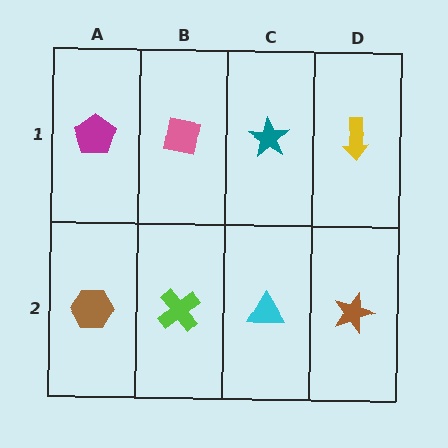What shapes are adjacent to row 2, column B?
A pink square (row 1, column B), a brown hexagon (row 2, column A), a cyan triangle (row 2, column C).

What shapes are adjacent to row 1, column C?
A cyan triangle (row 2, column C), a pink square (row 1, column B), a yellow arrow (row 1, column D).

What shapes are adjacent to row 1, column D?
A brown star (row 2, column D), a teal star (row 1, column C).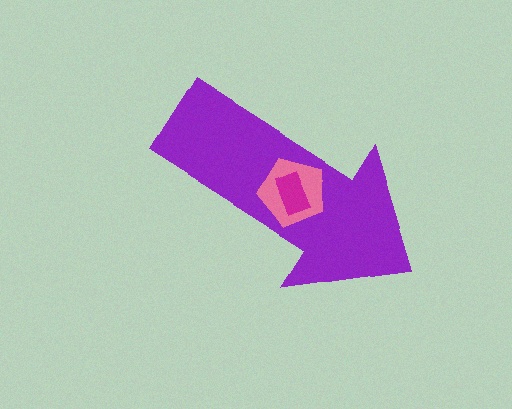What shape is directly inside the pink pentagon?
The magenta rectangle.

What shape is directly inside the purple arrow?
The pink pentagon.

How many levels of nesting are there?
3.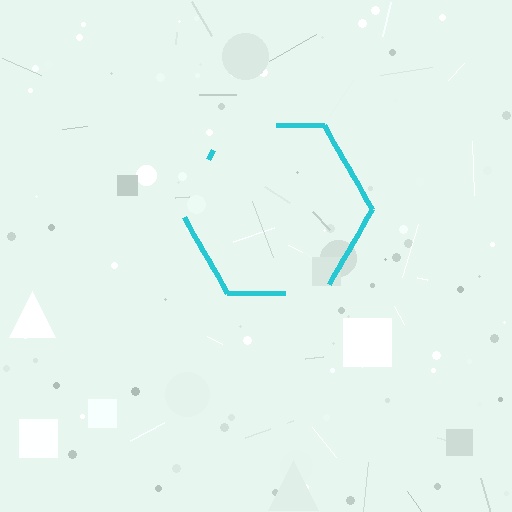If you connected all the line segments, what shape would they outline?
They would outline a hexagon.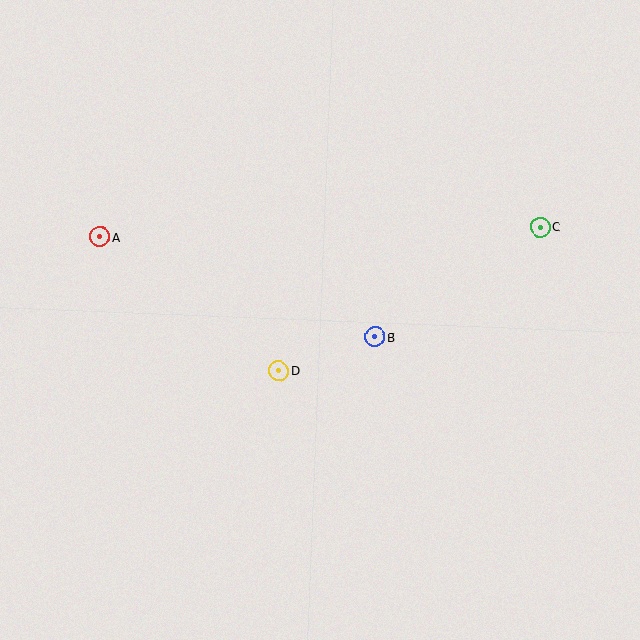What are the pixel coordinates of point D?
Point D is at (279, 370).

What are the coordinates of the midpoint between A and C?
The midpoint between A and C is at (320, 232).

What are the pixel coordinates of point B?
Point B is at (375, 337).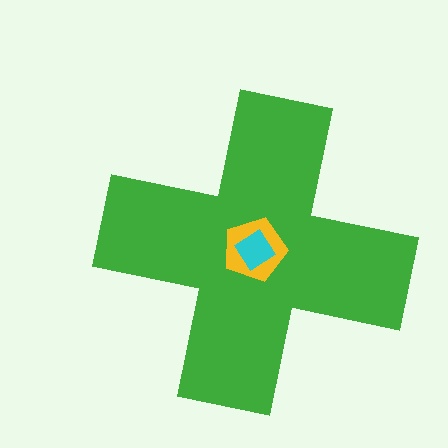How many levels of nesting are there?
3.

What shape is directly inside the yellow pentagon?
The cyan diamond.